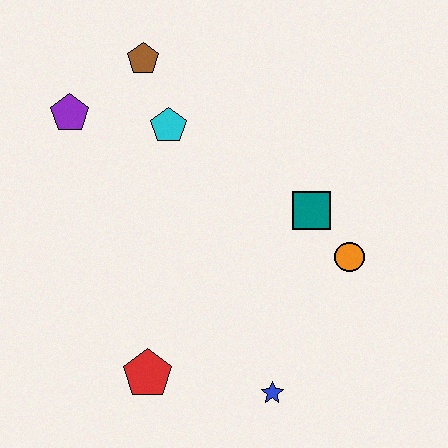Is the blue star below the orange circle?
Yes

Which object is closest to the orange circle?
The teal square is closest to the orange circle.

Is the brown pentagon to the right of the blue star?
No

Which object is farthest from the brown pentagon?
The blue star is farthest from the brown pentagon.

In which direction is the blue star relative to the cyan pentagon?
The blue star is below the cyan pentagon.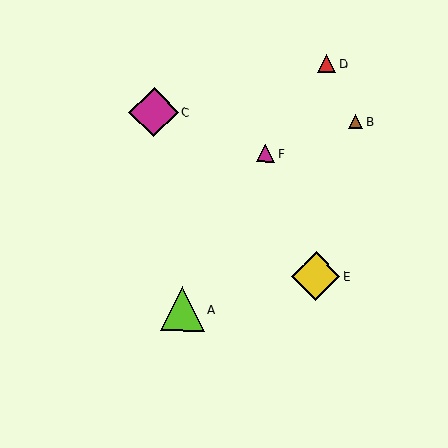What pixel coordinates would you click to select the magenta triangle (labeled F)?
Click at (265, 153) to select the magenta triangle F.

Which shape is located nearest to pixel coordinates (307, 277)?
The yellow diamond (labeled E) at (316, 276) is nearest to that location.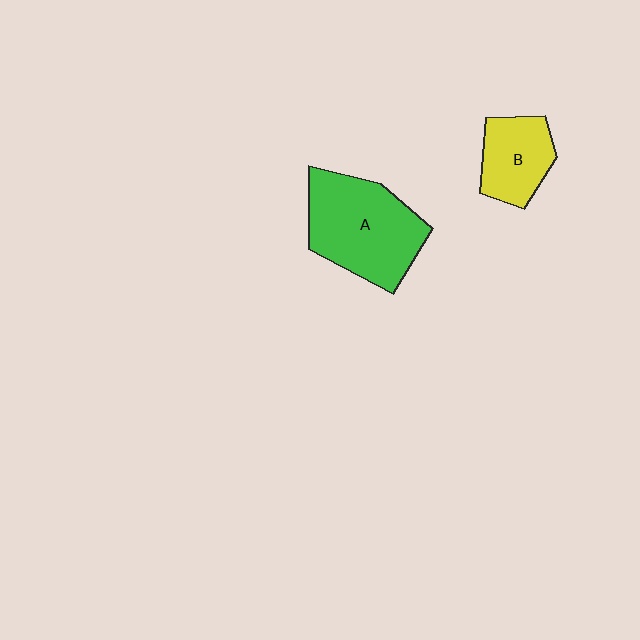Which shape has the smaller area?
Shape B (yellow).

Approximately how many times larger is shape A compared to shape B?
Approximately 1.8 times.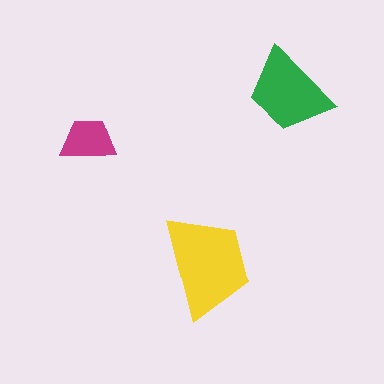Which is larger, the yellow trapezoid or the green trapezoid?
The yellow one.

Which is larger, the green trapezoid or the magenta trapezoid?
The green one.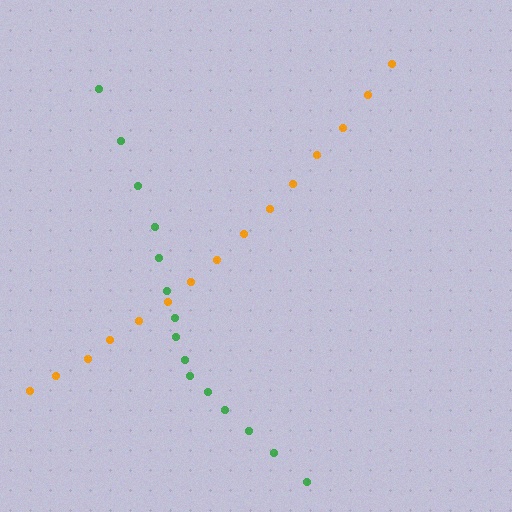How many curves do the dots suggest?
There are 2 distinct paths.